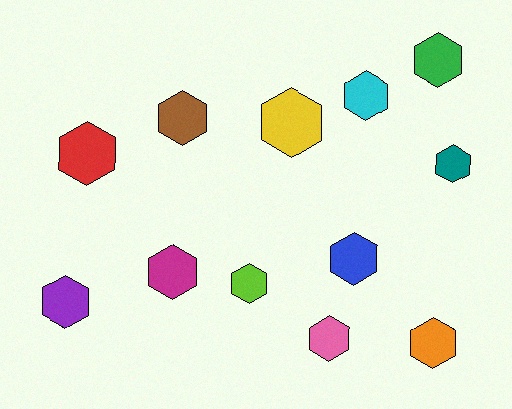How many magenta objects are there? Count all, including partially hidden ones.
There is 1 magenta object.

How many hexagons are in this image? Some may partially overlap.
There are 12 hexagons.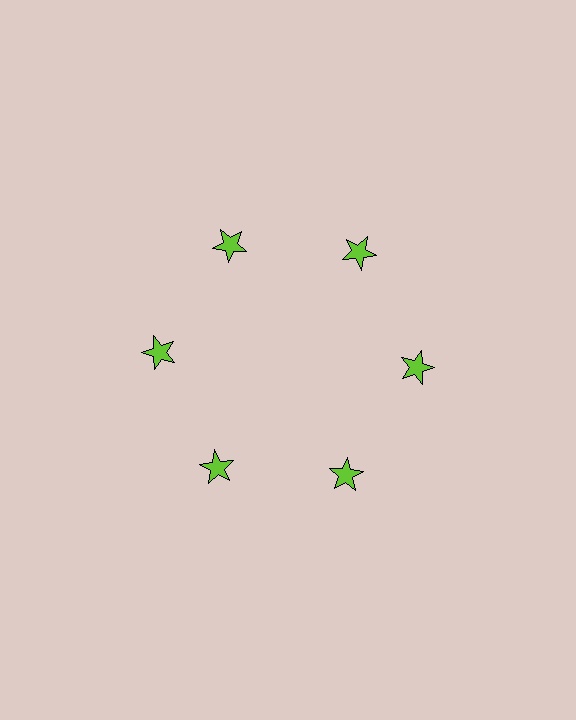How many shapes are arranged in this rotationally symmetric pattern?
There are 6 shapes, arranged in 6 groups of 1.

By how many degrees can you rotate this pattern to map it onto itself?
The pattern maps onto itself every 60 degrees of rotation.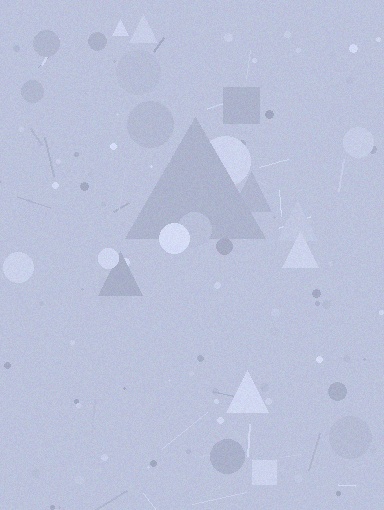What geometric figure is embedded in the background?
A triangle is embedded in the background.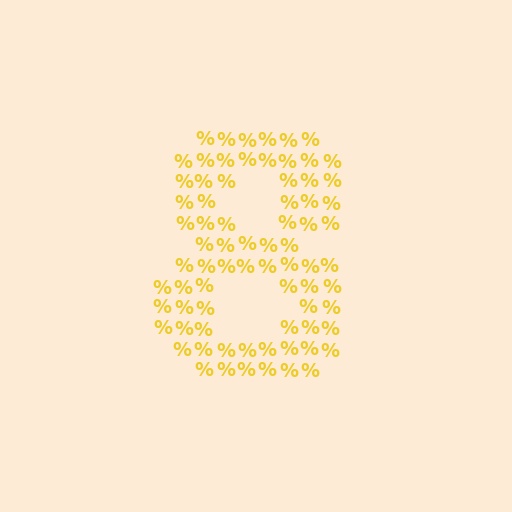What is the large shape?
The large shape is the digit 8.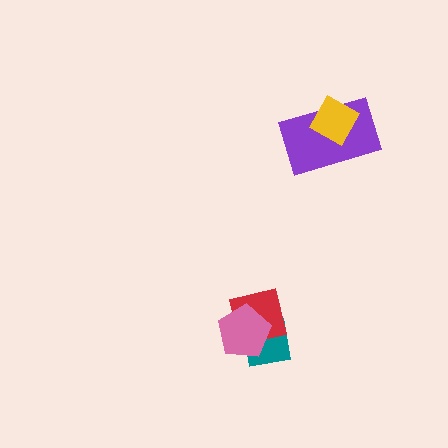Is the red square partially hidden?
Yes, it is partially covered by another shape.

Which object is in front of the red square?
The pink pentagon is in front of the red square.